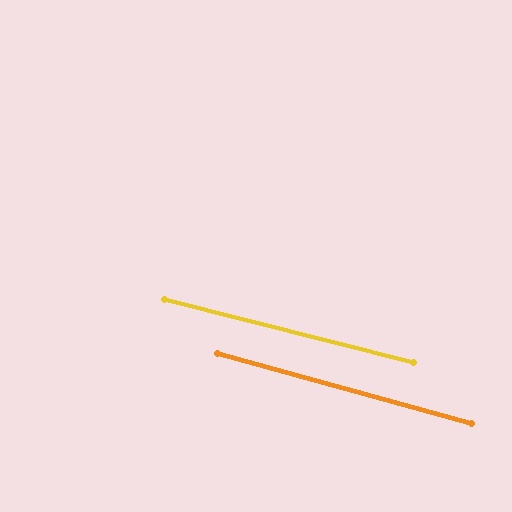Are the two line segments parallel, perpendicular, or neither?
Parallel — their directions differ by only 1.3°.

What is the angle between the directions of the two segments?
Approximately 1 degree.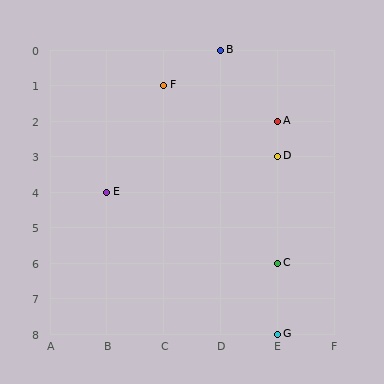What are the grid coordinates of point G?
Point G is at grid coordinates (E, 8).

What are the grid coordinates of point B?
Point B is at grid coordinates (D, 0).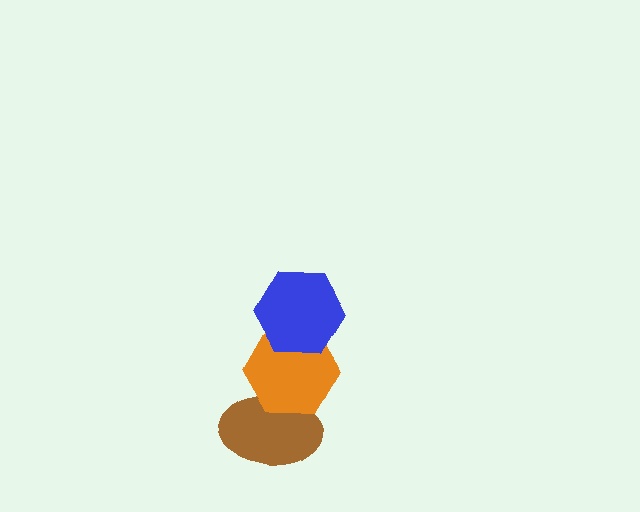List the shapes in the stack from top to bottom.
From top to bottom: the blue hexagon, the orange hexagon, the brown ellipse.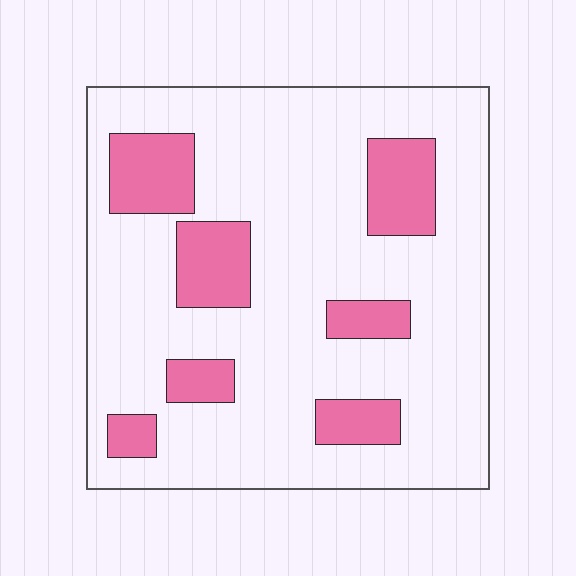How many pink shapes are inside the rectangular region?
7.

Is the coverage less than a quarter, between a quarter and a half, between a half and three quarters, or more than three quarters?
Less than a quarter.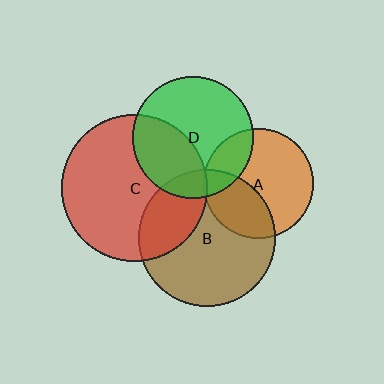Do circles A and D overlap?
Yes.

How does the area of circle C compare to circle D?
Approximately 1.5 times.